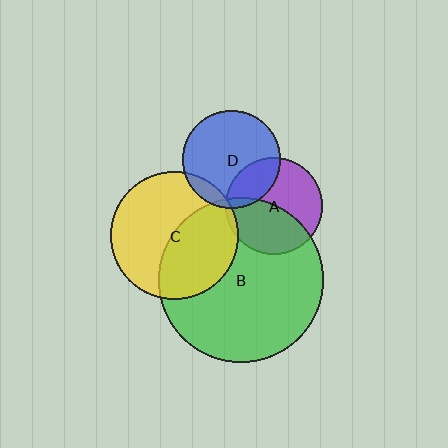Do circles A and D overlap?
Yes.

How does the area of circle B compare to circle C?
Approximately 1.7 times.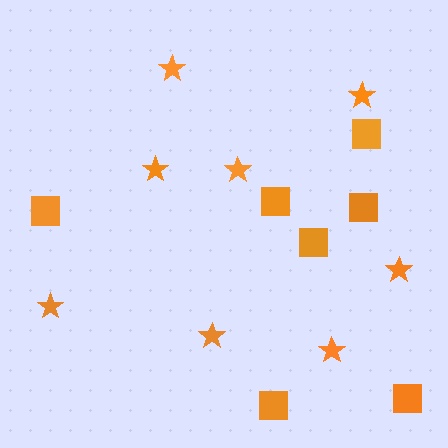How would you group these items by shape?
There are 2 groups: one group of stars (8) and one group of squares (7).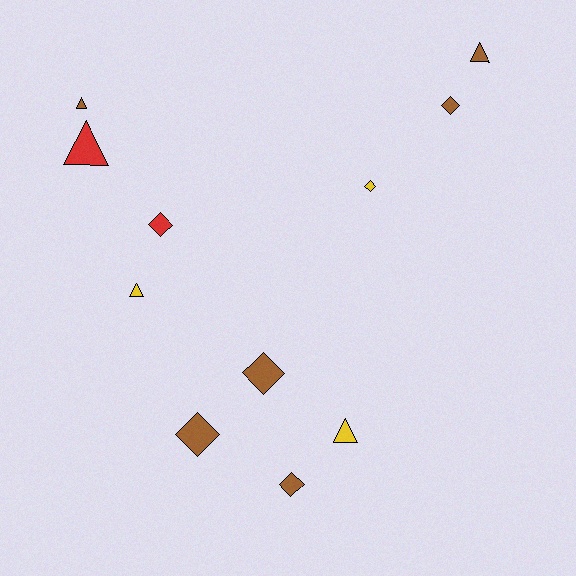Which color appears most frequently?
Brown, with 6 objects.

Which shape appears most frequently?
Diamond, with 6 objects.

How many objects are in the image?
There are 11 objects.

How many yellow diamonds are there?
There is 1 yellow diamond.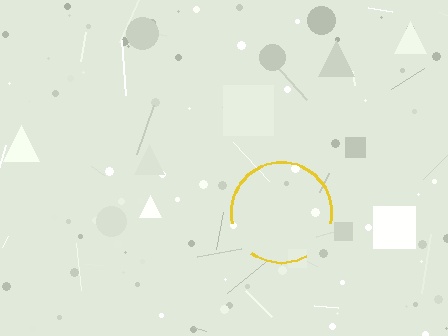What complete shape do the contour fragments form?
The contour fragments form a circle.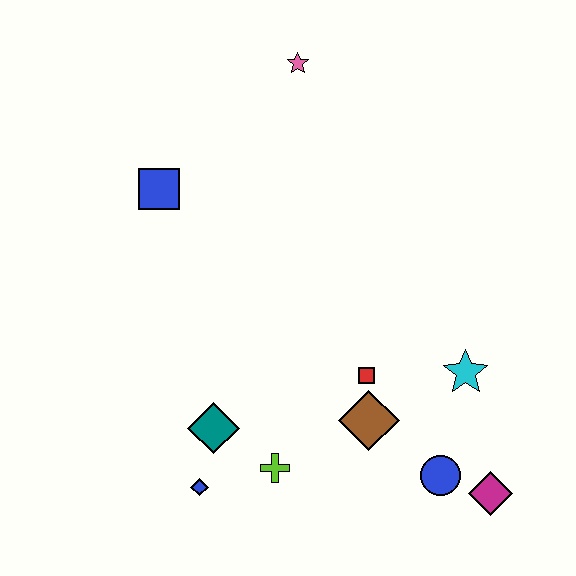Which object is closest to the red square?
The brown diamond is closest to the red square.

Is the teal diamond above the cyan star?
No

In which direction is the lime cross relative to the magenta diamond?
The lime cross is to the left of the magenta diamond.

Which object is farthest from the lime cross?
The pink star is farthest from the lime cross.